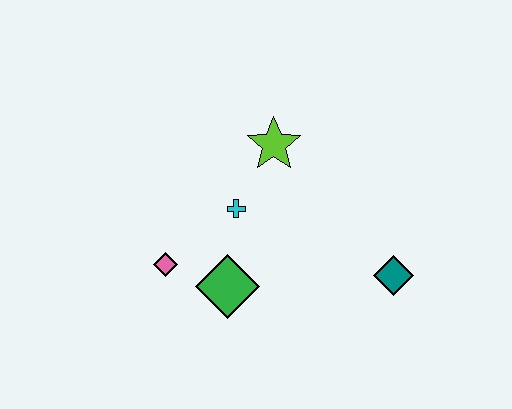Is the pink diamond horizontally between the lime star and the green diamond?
No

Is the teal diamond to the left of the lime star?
No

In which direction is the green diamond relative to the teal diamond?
The green diamond is to the left of the teal diamond.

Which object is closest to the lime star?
The cyan cross is closest to the lime star.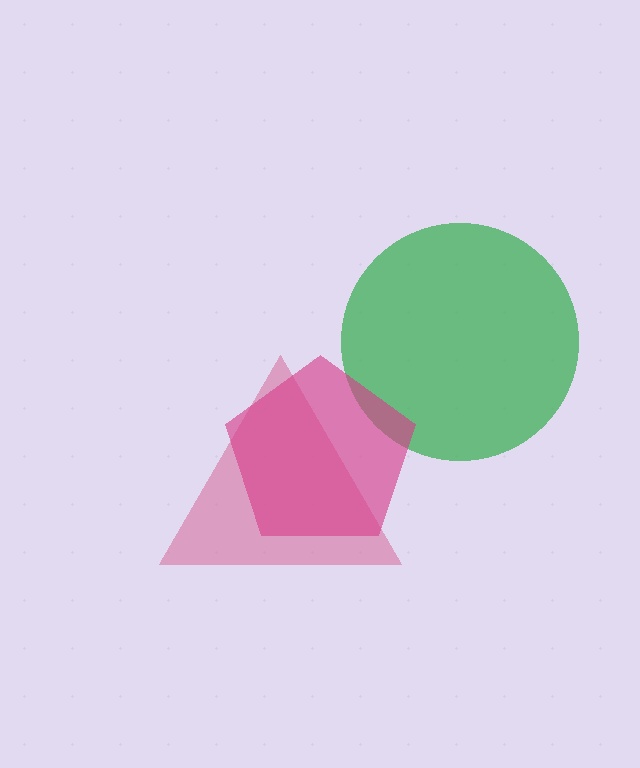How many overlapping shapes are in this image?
There are 3 overlapping shapes in the image.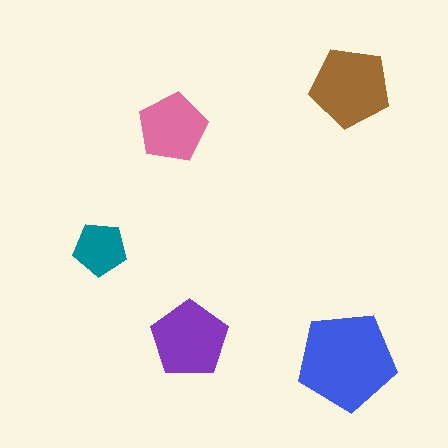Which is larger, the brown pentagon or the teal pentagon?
The brown one.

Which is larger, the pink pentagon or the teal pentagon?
The pink one.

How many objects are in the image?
There are 5 objects in the image.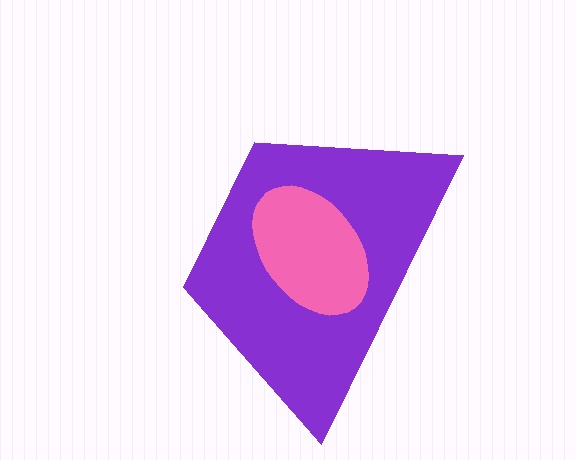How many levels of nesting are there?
2.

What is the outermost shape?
The purple trapezoid.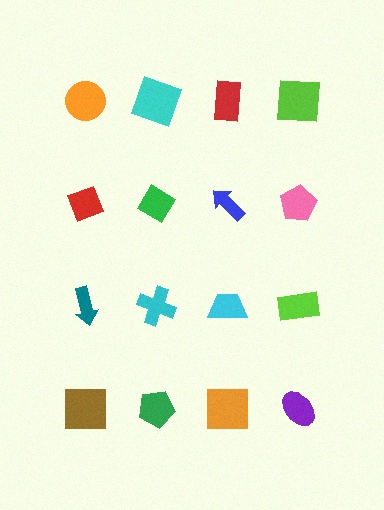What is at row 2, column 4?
A pink pentagon.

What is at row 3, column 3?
A cyan trapezoid.